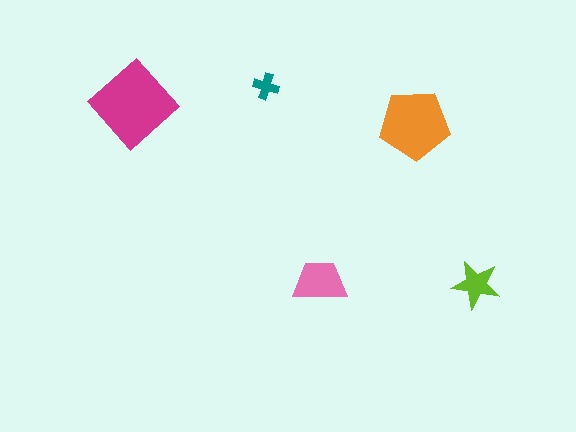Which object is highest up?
The teal cross is topmost.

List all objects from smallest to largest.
The teal cross, the lime star, the pink trapezoid, the orange pentagon, the magenta diamond.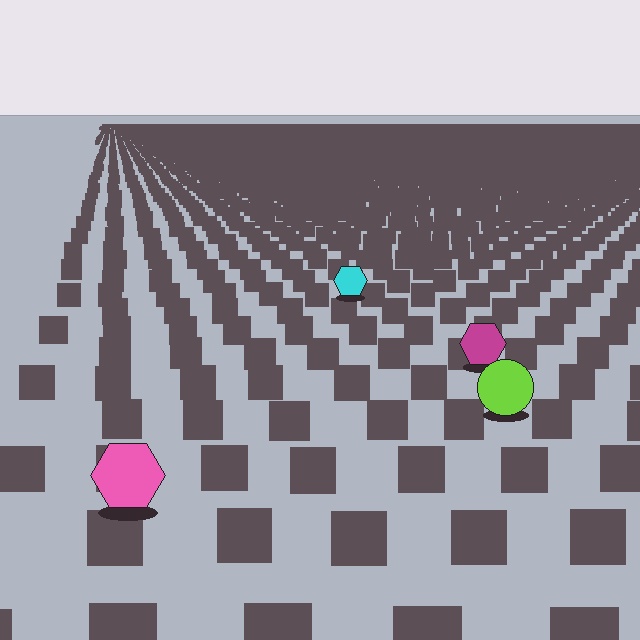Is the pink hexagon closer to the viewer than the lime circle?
Yes. The pink hexagon is closer — you can tell from the texture gradient: the ground texture is coarser near it.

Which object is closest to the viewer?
The pink hexagon is closest. The texture marks near it are larger and more spread out.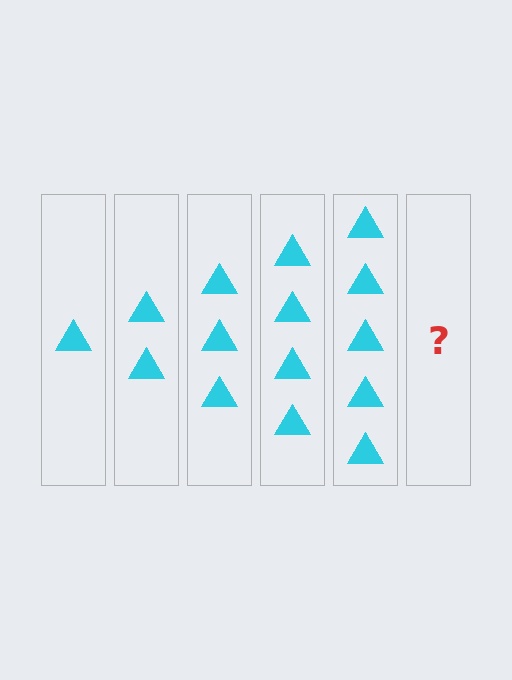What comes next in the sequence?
The next element should be 6 triangles.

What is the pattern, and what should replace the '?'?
The pattern is that each step adds one more triangle. The '?' should be 6 triangles.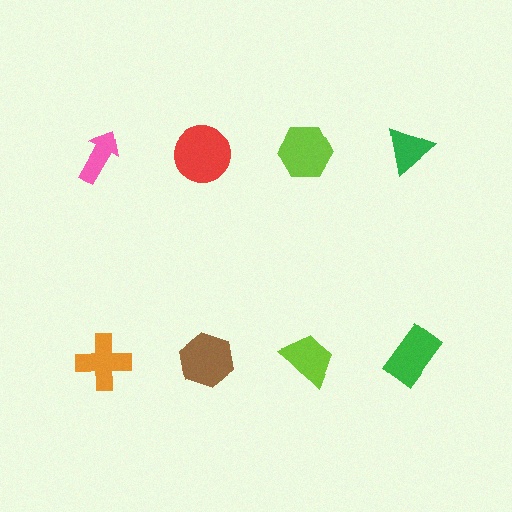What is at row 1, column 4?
A green triangle.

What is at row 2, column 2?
A brown hexagon.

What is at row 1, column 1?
A pink arrow.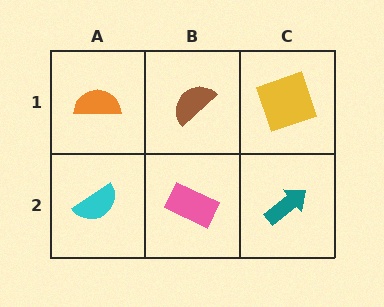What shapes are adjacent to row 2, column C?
A yellow square (row 1, column C), a pink rectangle (row 2, column B).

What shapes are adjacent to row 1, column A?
A cyan semicircle (row 2, column A), a brown semicircle (row 1, column B).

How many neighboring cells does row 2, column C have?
2.